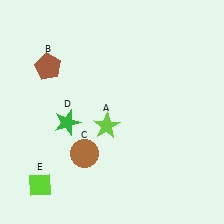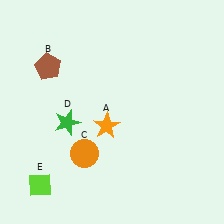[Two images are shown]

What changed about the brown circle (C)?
In Image 1, C is brown. In Image 2, it changed to orange.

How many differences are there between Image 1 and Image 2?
There are 2 differences between the two images.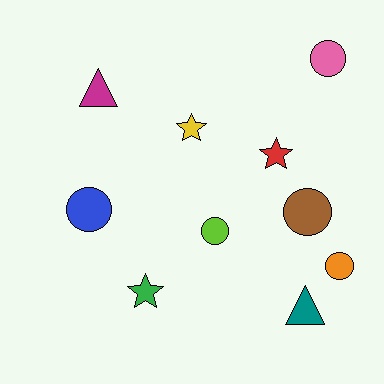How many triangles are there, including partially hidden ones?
There are 2 triangles.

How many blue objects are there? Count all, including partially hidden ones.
There is 1 blue object.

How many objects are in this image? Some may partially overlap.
There are 10 objects.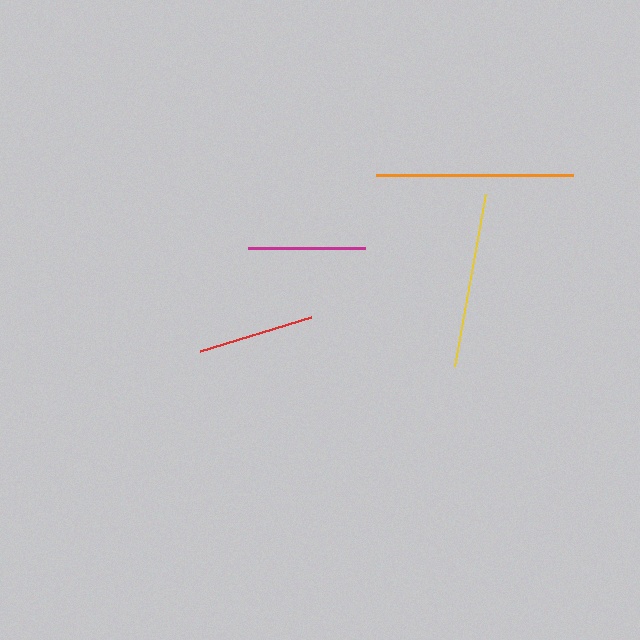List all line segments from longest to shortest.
From longest to shortest: orange, yellow, magenta, red.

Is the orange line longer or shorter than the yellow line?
The orange line is longer than the yellow line.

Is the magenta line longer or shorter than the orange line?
The orange line is longer than the magenta line.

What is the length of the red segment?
The red segment is approximately 116 pixels long.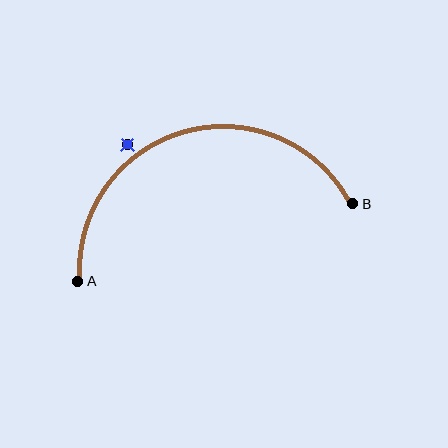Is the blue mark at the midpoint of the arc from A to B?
No — the blue mark does not lie on the arc at all. It sits slightly outside the curve.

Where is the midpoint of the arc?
The arc midpoint is the point on the curve farthest from the straight line joining A and B. It sits above that line.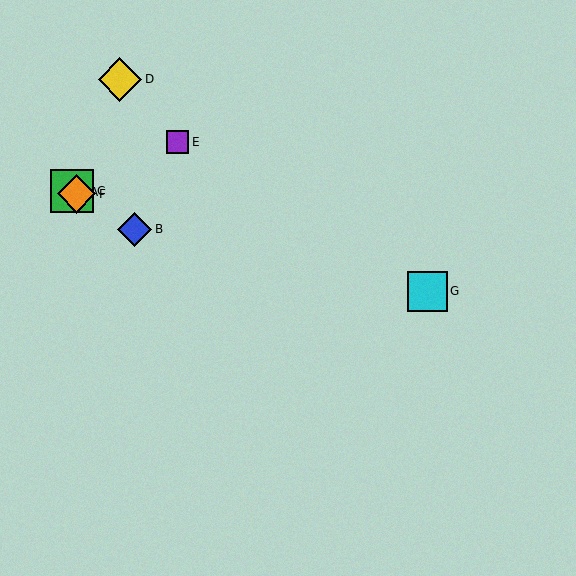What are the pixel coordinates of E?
Object E is at (178, 142).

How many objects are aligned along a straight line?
4 objects (A, B, C, F) are aligned along a straight line.